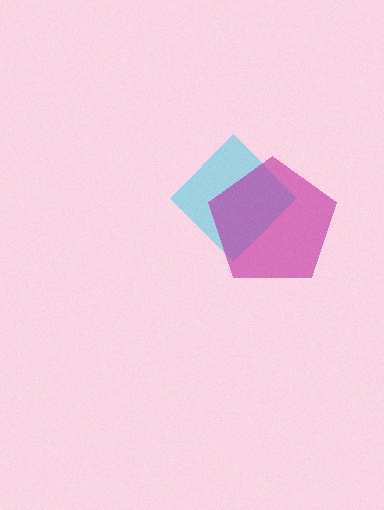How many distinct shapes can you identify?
There are 2 distinct shapes: a cyan diamond, a magenta pentagon.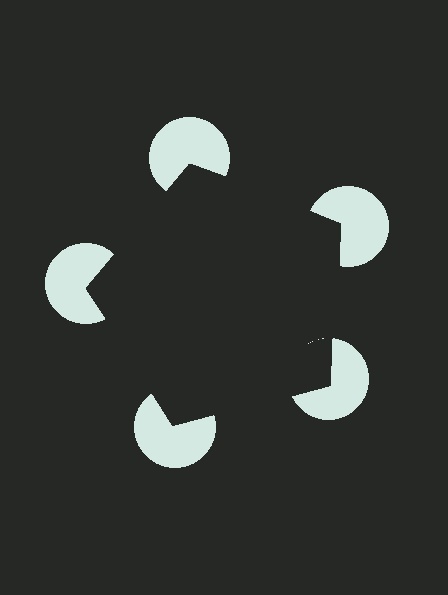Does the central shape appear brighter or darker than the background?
It typically appears slightly darker than the background, even though no actual brightness change is drawn.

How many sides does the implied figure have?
5 sides.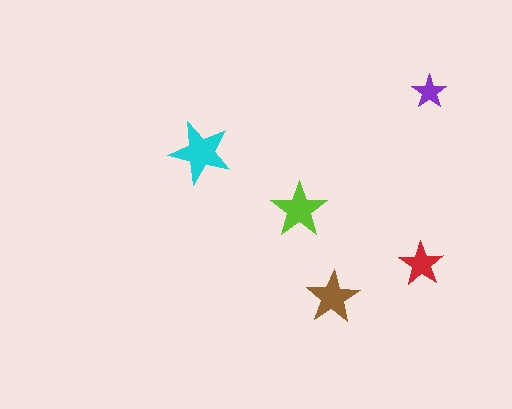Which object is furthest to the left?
The cyan star is leftmost.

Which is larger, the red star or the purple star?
The red one.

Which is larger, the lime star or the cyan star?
The cyan one.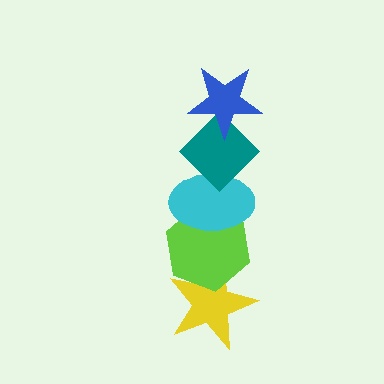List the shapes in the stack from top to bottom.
From top to bottom: the blue star, the teal diamond, the cyan ellipse, the lime hexagon, the yellow star.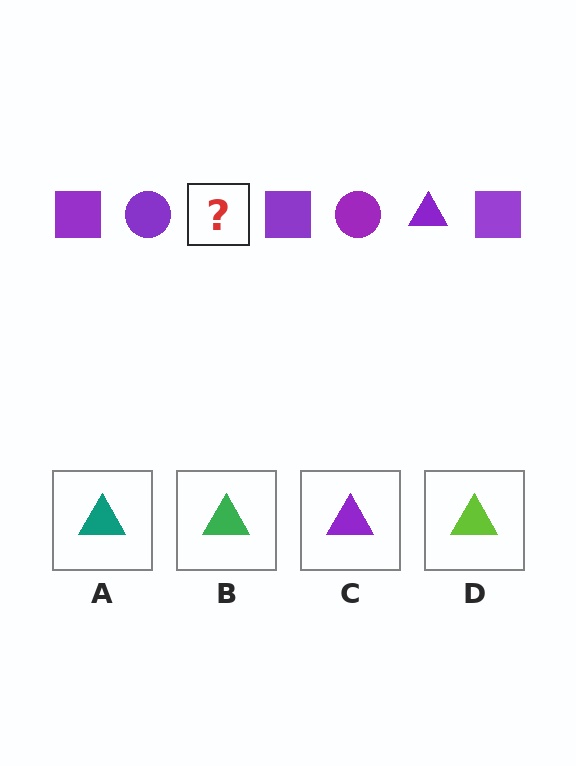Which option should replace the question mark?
Option C.